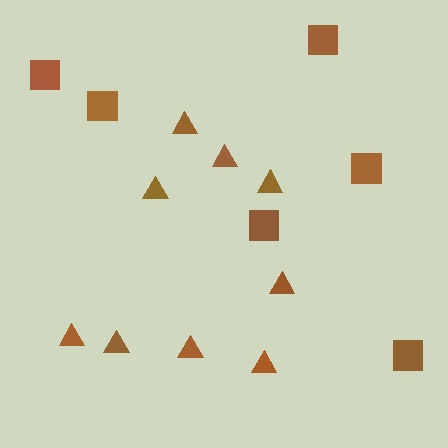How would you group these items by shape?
There are 2 groups: one group of triangles (9) and one group of squares (6).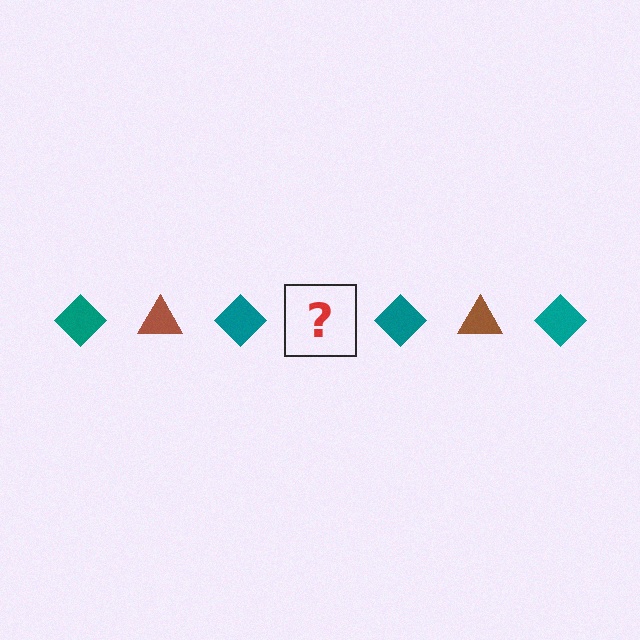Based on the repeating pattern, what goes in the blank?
The blank should be a brown triangle.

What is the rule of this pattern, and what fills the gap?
The rule is that the pattern alternates between teal diamond and brown triangle. The gap should be filled with a brown triangle.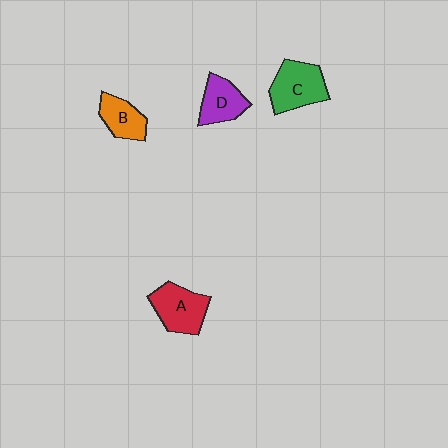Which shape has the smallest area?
Shape B (orange).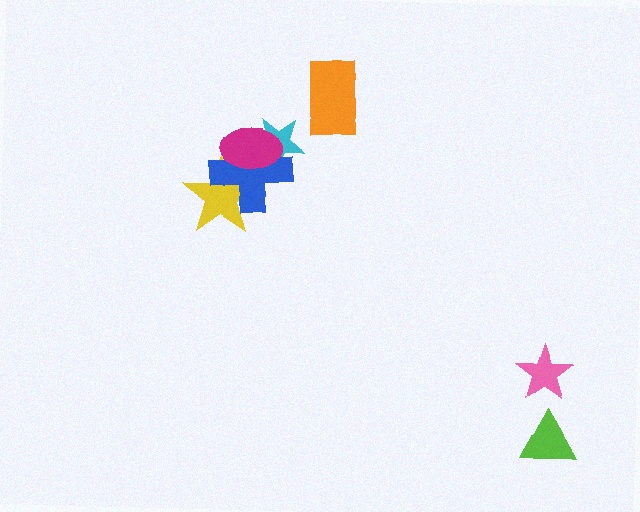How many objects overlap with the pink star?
0 objects overlap with the pink star.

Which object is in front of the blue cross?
The magenta ellipse is in front of the blue cross.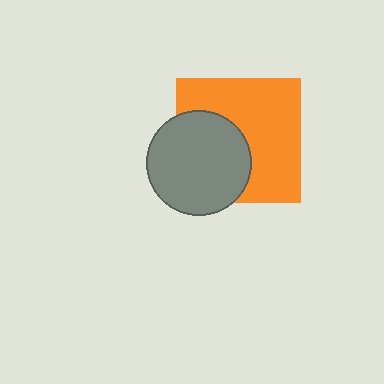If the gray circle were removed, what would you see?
You would see the complete orange square.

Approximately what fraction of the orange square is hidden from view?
Roughly 39% of the orange square is hidden behind the gray circle.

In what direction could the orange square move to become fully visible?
The orange square could move right. That would shift it out from behind the gray circle entirely.